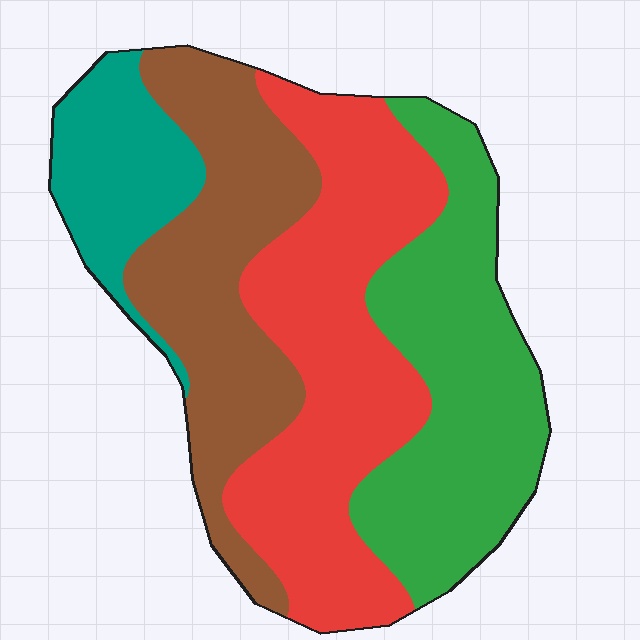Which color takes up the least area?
Teal, at roughly 10%.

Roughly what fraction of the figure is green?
Green takes up about one quarter (1/4) of the figure.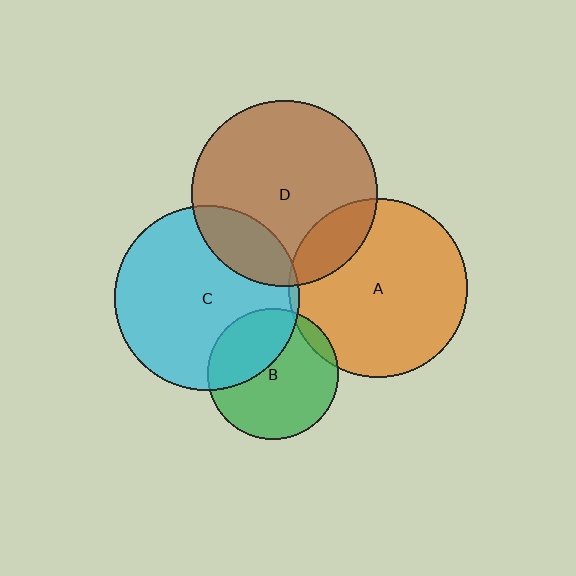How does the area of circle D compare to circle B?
Approximately 2.0 times.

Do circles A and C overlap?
Yes.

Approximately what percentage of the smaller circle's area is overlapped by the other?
Approximately 5%.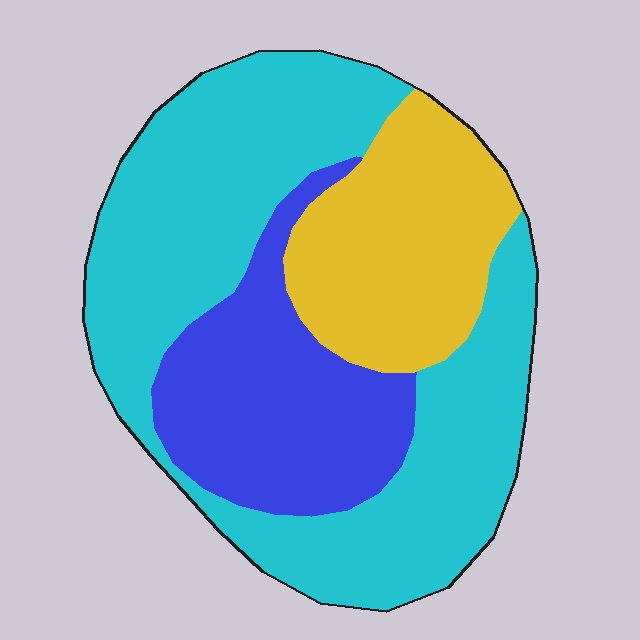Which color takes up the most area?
Cyan, at roughly 55%.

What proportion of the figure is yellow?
Yellow covers about 20% of the figure.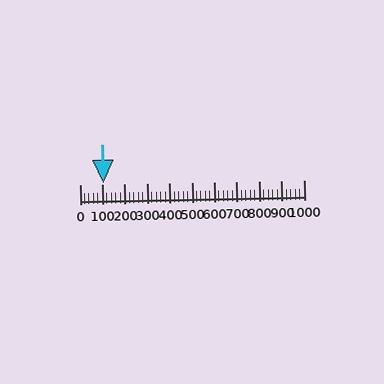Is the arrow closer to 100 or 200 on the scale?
The arrow is closer to 100.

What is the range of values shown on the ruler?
The ruler shows values from 0 to 1000.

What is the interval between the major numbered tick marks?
The major tick marks are spaced 100 units apart.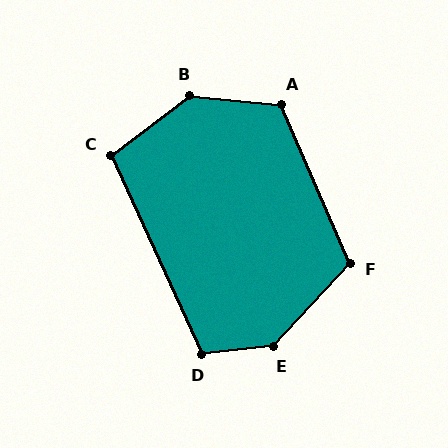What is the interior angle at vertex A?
Approximately 119 degrees (obtuse).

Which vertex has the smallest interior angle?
C, at approximately 103 degrees.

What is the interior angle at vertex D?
Approximately 109 degrees (obtuse).